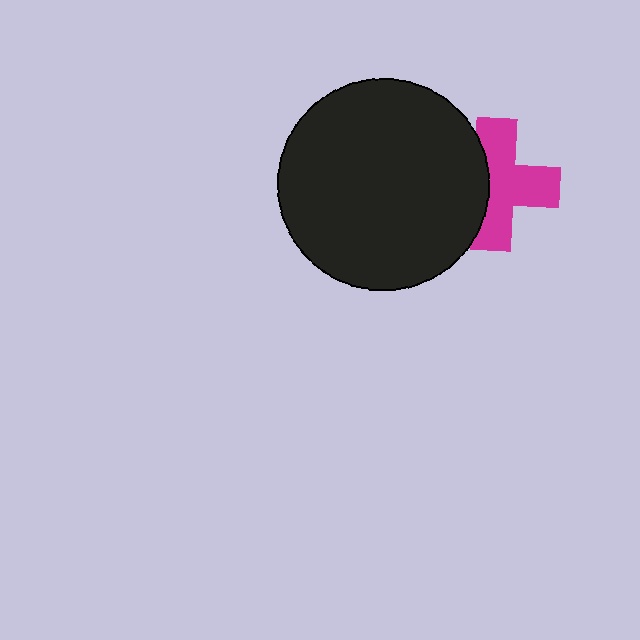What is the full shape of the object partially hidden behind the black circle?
The partially hidden object is a magenta cross.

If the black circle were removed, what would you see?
You would see the complete magenta cross.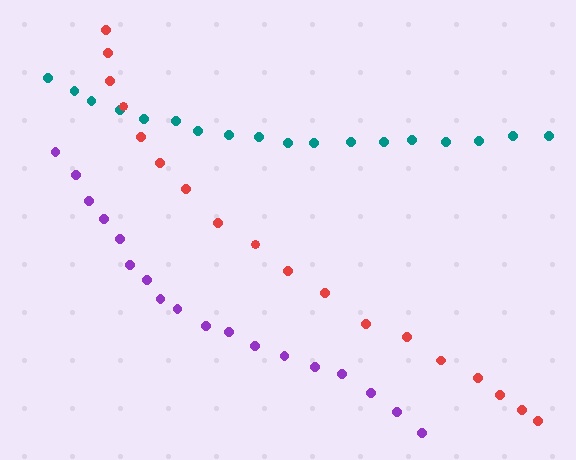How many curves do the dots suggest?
There are 3 distinct paths.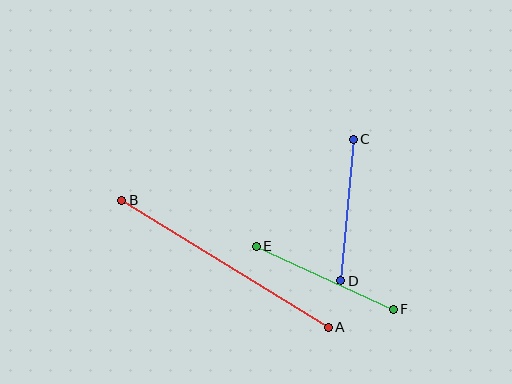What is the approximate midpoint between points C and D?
The midpoint is at approximately (347, 210) pixels.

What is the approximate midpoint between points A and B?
The midpoint is at approximately (225, 264) pixels.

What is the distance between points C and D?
The distance is approximately 142 pixels.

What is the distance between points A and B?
The distance is approximately 242 pixels.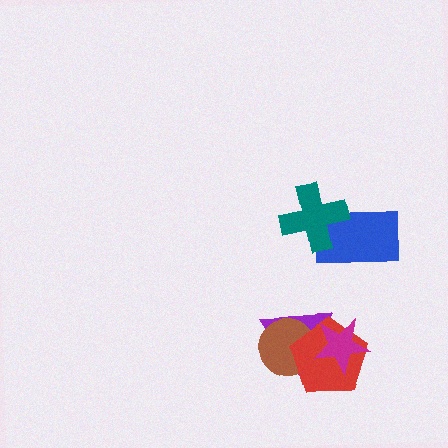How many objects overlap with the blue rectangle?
1 object overlaps with the blue rectangle.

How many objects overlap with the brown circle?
2 objects overlap with the brown circle.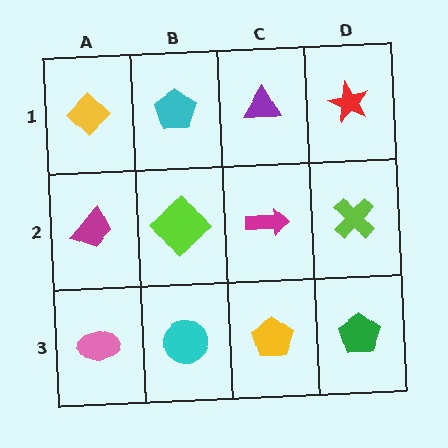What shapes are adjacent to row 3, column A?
A magenta trapezoid (row 2, column A), a cyan circle (row 3, column B).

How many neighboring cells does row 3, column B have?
3.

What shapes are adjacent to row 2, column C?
A purple triangle (row 1, column C), a yellow pentagon (row 3, column C), a lime diamond (row 2, column B), a lime cross (row 2, column D).